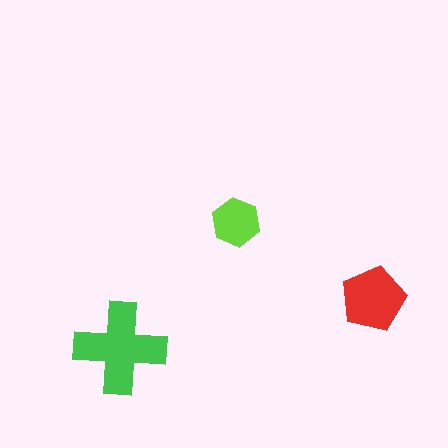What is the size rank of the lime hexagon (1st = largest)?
3rd.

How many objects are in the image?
There are 3 objects in the image.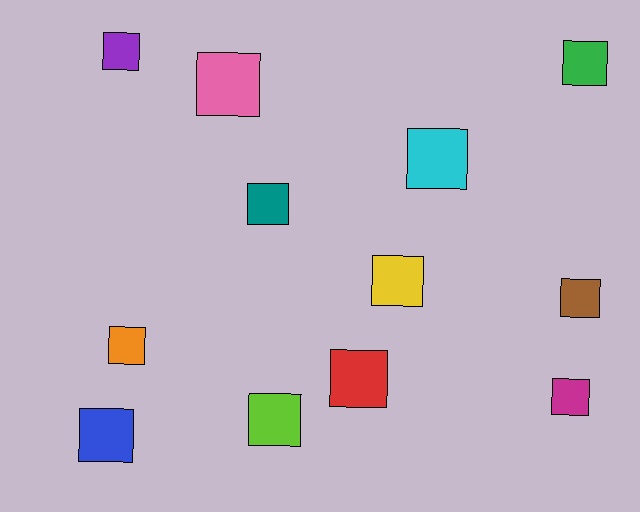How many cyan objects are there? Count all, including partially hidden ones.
There is 1 cyan object.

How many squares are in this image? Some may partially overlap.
There are 12 squares.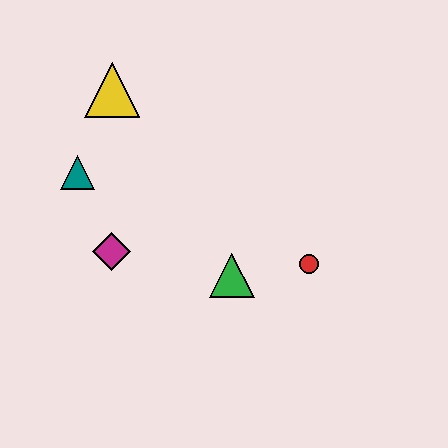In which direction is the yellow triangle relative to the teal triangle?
The yellow triangle is above the teal triangle.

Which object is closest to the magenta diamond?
The teal triangle is closest to the magenta diamond.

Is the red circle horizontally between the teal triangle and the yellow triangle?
No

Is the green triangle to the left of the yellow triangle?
No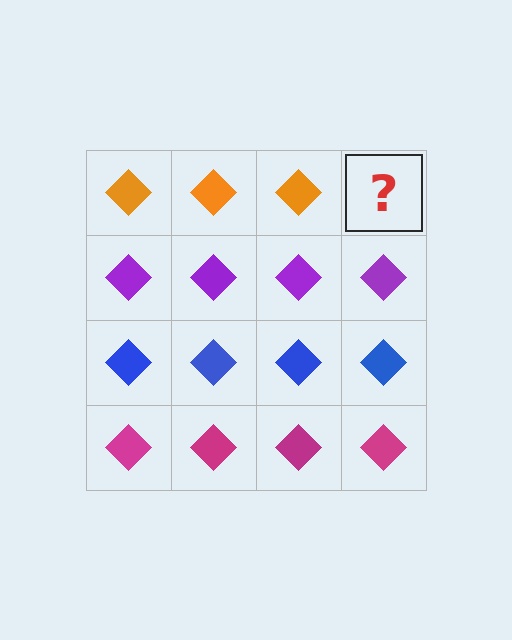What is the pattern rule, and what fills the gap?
The rule is that each row has a consistent color. The gap should be filled with an orange diamond.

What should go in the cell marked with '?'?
The missing cell should contain an orange diamond.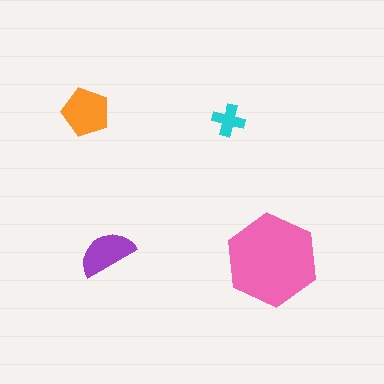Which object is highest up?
The orange pentagon is topmost.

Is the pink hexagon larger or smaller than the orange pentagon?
Larger.